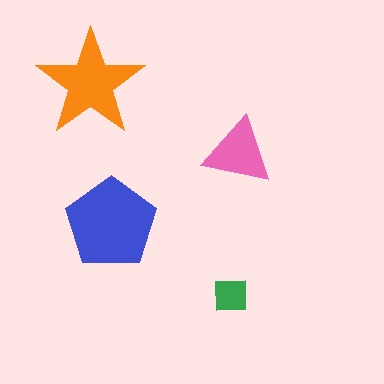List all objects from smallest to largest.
The green square, the pink triangle, the orange star, the blue pentagon.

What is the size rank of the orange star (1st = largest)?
2nd.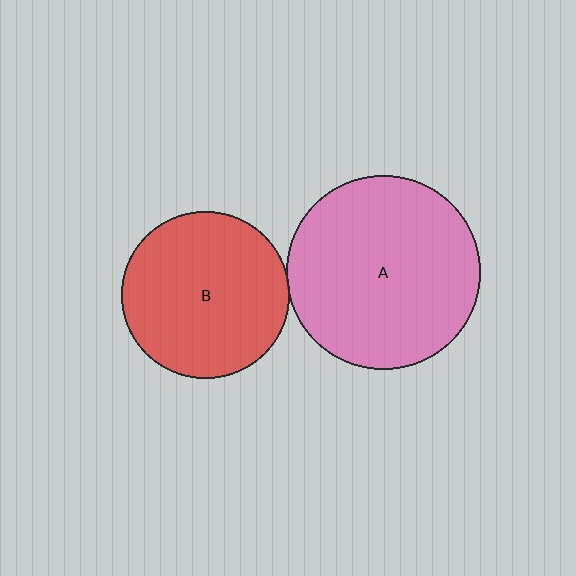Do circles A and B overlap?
Yes.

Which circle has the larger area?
Circle A (pink).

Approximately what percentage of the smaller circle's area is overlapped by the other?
Approximately 5%.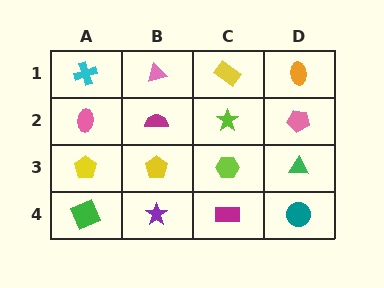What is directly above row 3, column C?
A lime star.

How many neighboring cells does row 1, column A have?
2.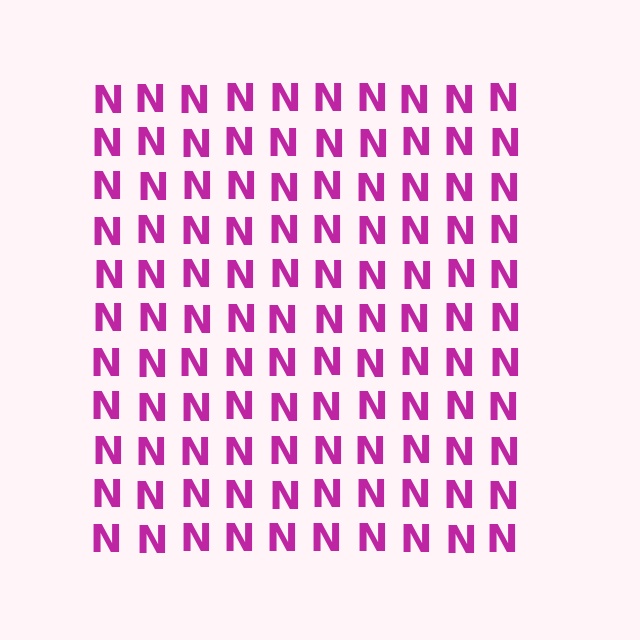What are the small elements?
The small elements are letter N's.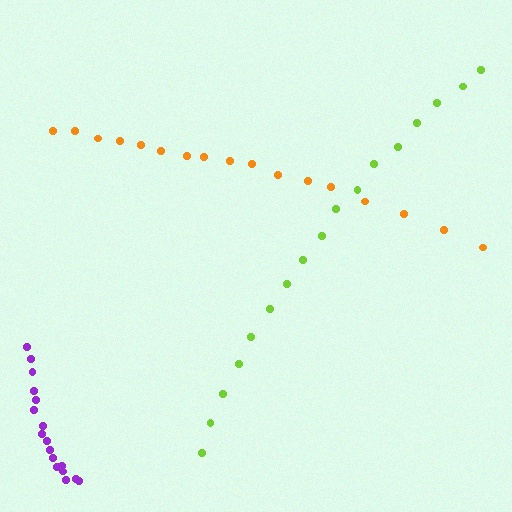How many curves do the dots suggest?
There are 3 distinct paths.